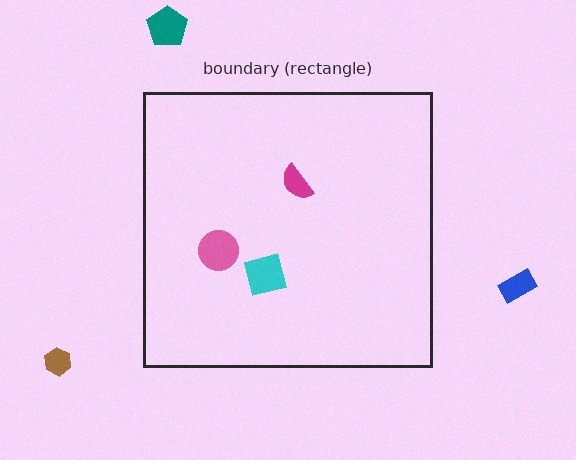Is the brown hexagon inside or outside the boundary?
Outside.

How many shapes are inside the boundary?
3 inside, 3 outside.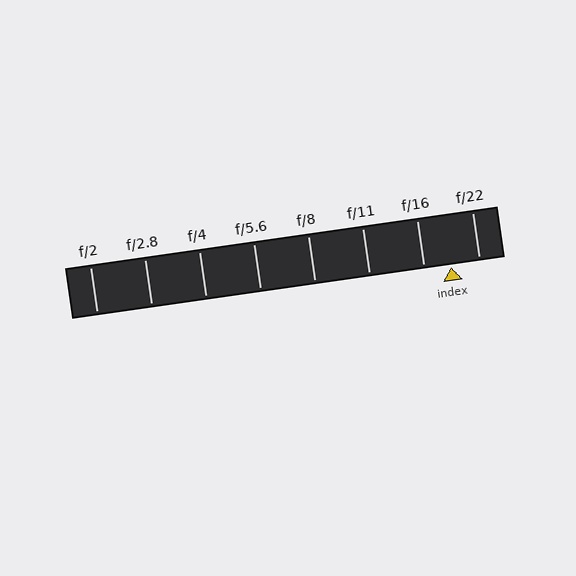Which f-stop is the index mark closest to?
The index mark is closest to f/16.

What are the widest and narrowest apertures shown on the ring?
The widest aperture shown is f/2 and the narrowest is f/22.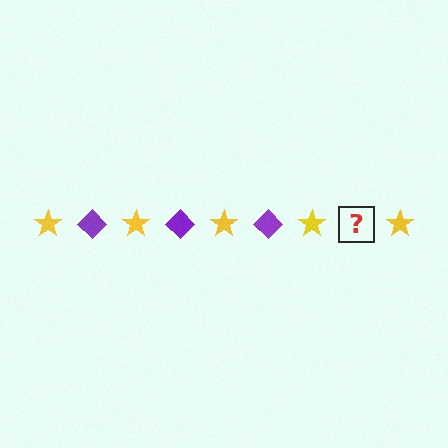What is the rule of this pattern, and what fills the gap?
The rule is that the pattern alternates between yellow star and purple diamond. The gap should be filled with a purple diamond.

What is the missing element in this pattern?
The missing element is a purple diamond.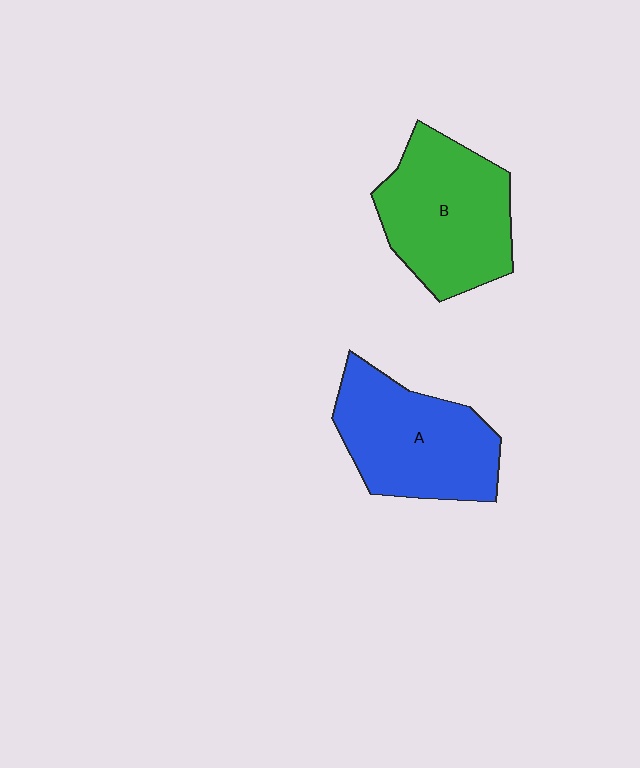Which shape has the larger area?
Shape B (green).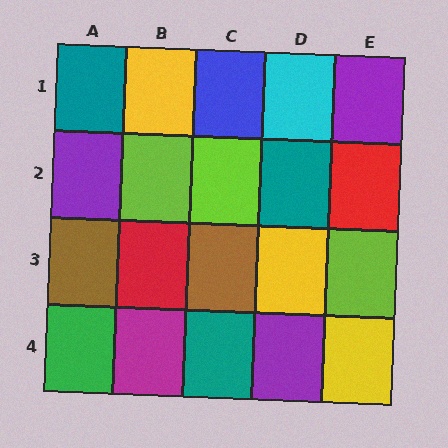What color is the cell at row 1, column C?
Blue.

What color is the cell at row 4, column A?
Green.